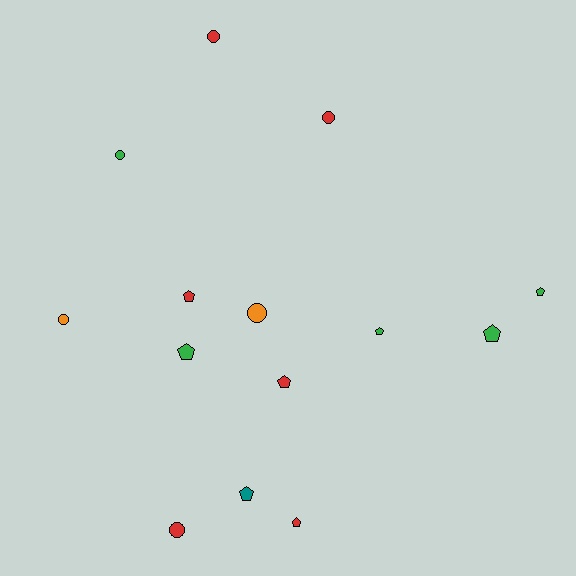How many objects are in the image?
There are 14 objects.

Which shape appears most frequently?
Pentagon, with 8 objects.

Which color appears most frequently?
Red, with 6 objects.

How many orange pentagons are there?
There are no orange pentagons.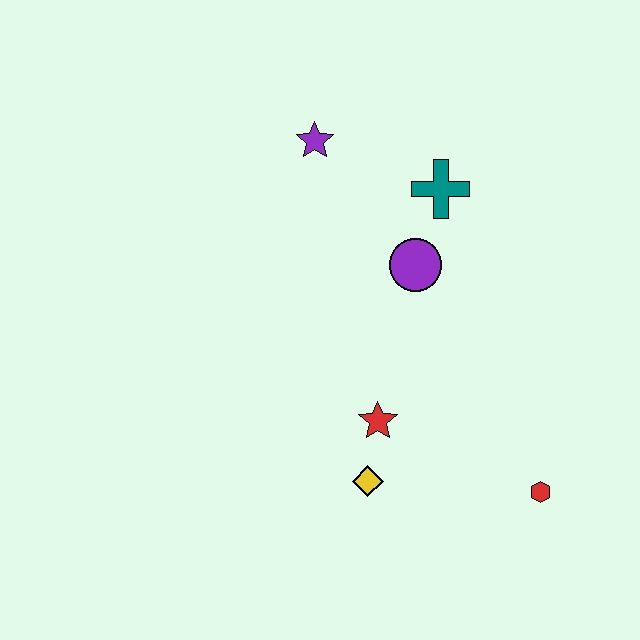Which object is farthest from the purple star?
The red hexagon is farthest from the purple star.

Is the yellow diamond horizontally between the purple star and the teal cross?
Yes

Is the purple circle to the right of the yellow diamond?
Yes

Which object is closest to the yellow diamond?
The red star is closest to the yellow diamond.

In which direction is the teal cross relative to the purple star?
The teal cross is to the right of the purple star.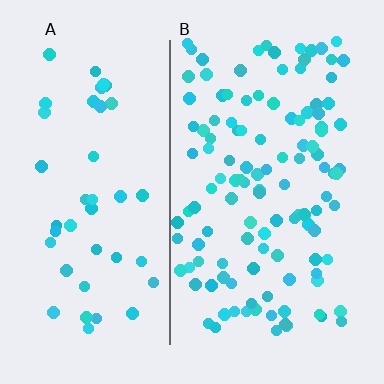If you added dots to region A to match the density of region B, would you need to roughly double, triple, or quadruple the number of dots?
Approximately triple.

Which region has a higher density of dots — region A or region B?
B (the right).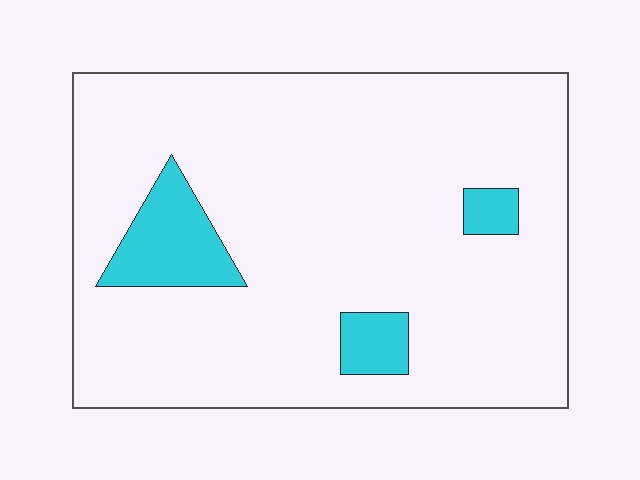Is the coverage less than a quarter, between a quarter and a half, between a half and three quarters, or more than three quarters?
Less than a quarter.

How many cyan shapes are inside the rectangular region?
3.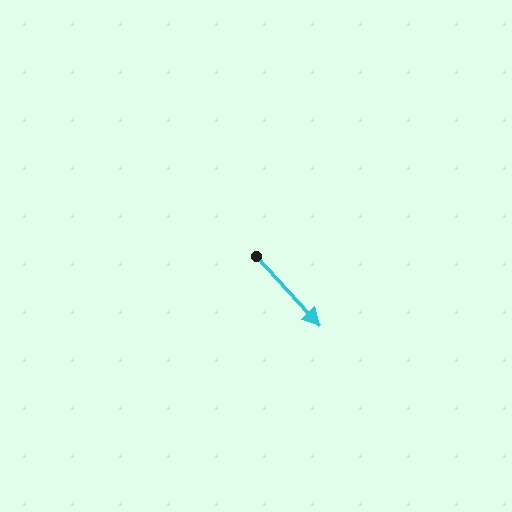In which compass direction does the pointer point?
Southeast.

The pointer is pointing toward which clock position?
Roughly 5 o'clock.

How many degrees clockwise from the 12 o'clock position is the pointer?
Approximately 138 degrees.